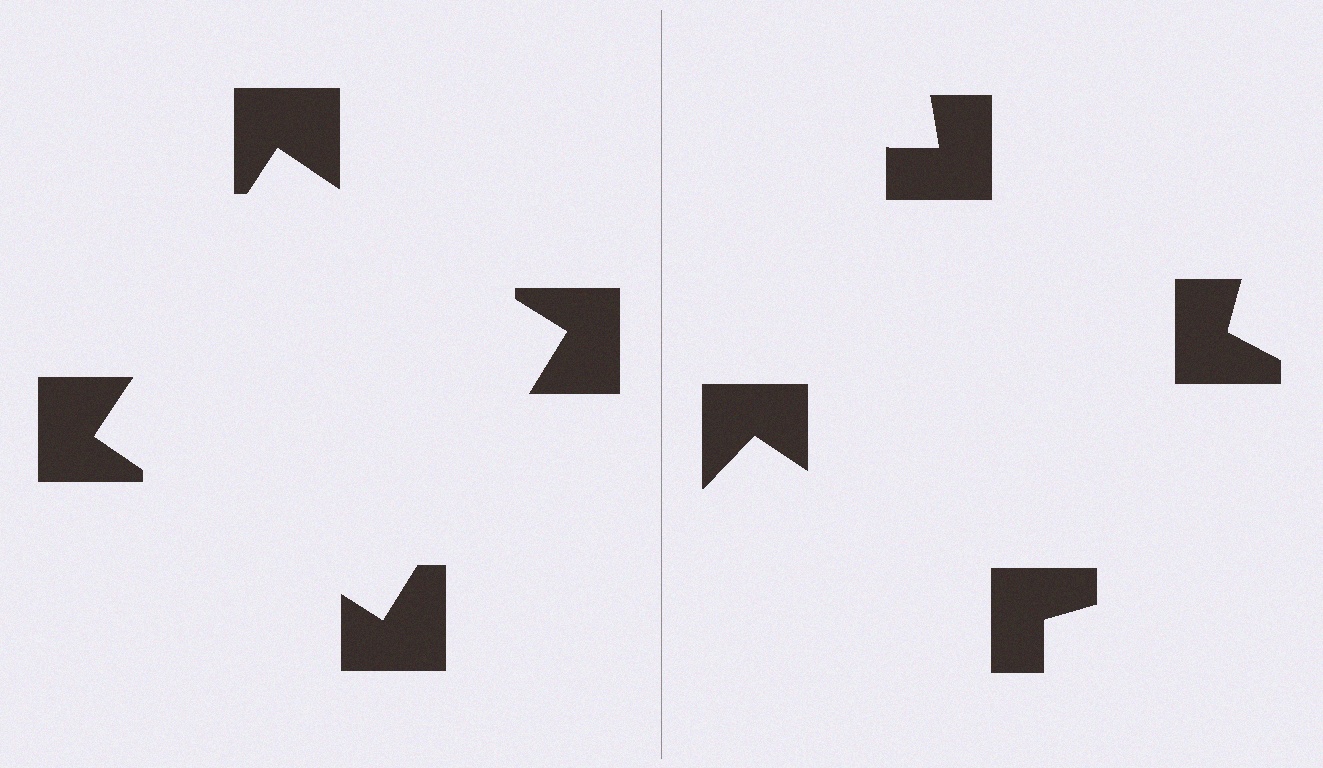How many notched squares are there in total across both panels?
8 — 4 on each side.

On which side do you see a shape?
An illusory square appears on the left side. On the right side the wedge cuts are rotated, so no coherent shape forms.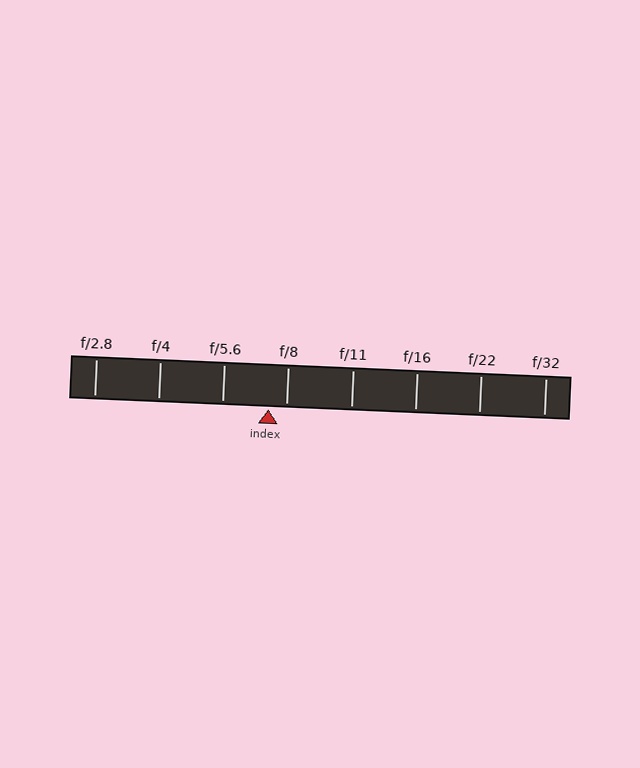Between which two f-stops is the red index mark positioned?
The index mark is between f/5.6 and f/8.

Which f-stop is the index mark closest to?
The index mark is closest to f/8.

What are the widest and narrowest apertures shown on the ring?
The widest aperture shown is f/2.8 and the narrowest is f/32.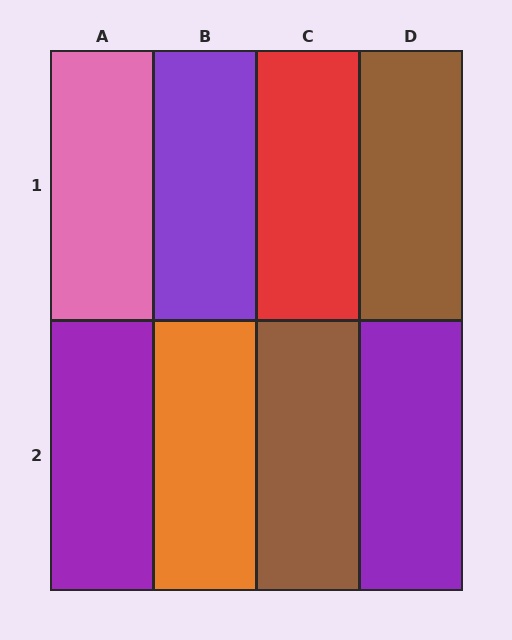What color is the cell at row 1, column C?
Red.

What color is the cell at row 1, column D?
Brown.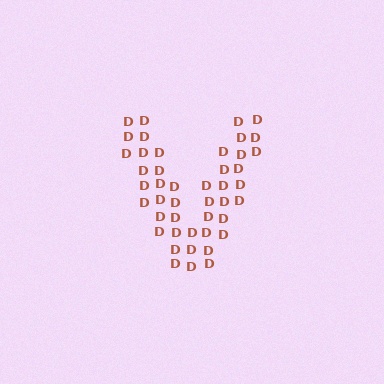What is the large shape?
The large shape is the letter V.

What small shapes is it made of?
It is made of small letter D's.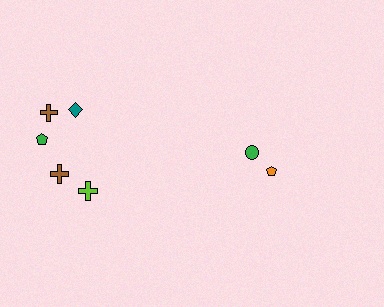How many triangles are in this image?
There are no triangles.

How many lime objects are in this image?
There is 1 lime object.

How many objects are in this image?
There are 7 objects.